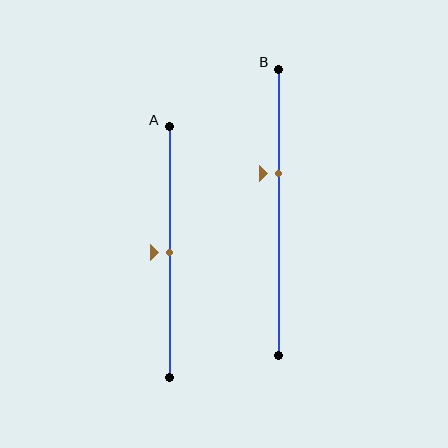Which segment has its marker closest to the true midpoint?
Segment A has its marker closest to the true midpoint.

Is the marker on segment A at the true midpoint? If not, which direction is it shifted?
Yes, the marker on segment A is at the true midpoint.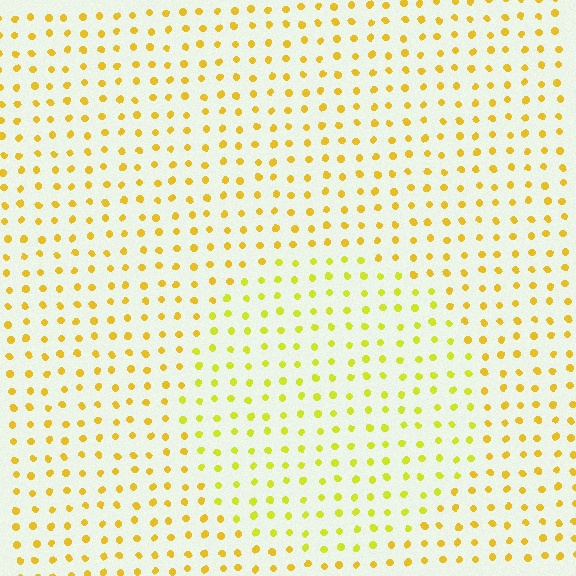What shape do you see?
I see a circle.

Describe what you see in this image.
The image is filled with small yellow elements in a uniform arrangement. A circle-shaped region is visible where the elements are tinted to a slightly different hue, forming a subtle color boundary.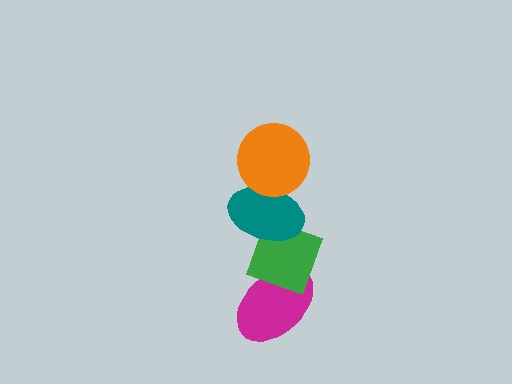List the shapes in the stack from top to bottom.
From top to bottom: the orange circle, the teal ellipse, the green diamond, the magenta ellipse.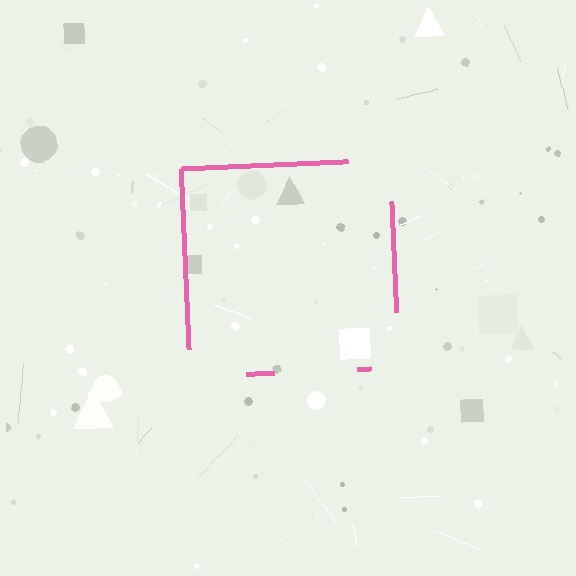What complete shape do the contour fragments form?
The contour fragments form a square.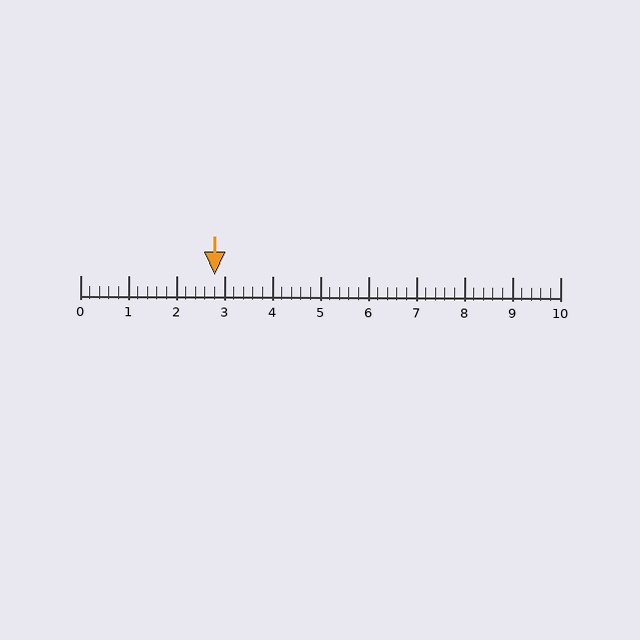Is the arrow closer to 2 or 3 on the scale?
The arrow is closer to 3.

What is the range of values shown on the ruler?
The ruler shows values from 0 to 10.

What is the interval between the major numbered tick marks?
The major tick marks are spaced 1 units apart.